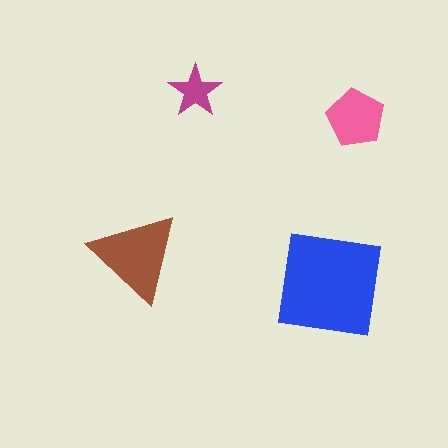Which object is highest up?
The magenta star is topmost.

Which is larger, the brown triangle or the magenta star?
The brown triangle.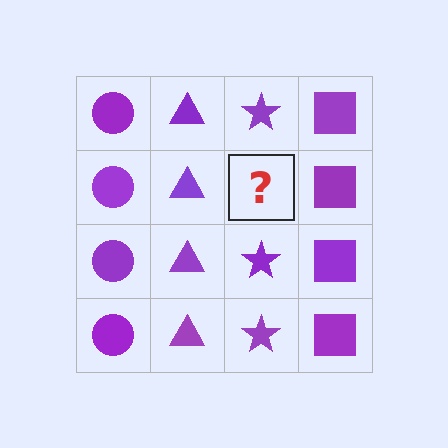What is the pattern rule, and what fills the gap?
The rule is that each column has a consistent shape. The gap should be filled with a purple star.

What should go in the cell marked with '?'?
The missing cell should contain a purple star.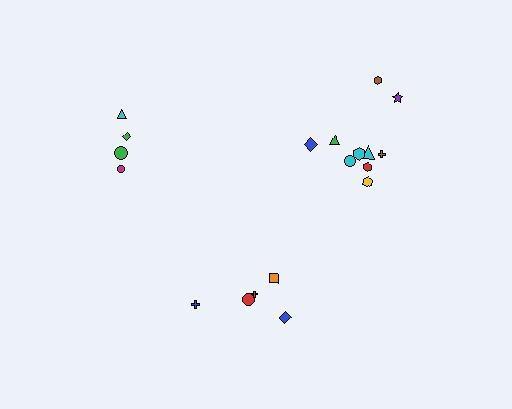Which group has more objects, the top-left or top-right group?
The top-right group.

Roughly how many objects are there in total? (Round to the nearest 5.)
Roughly 20 objects in total.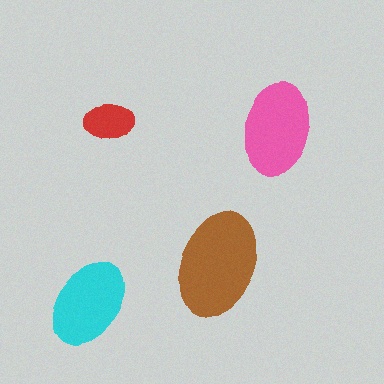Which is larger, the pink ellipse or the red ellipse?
The pink one.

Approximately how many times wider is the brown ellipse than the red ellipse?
About 2 times wider.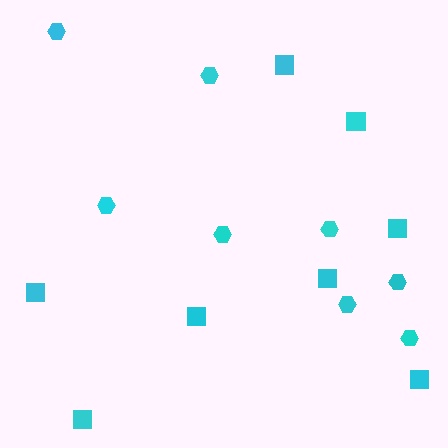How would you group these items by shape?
There are 2 groups: one group of squares (8) and one group of hexagons (8).